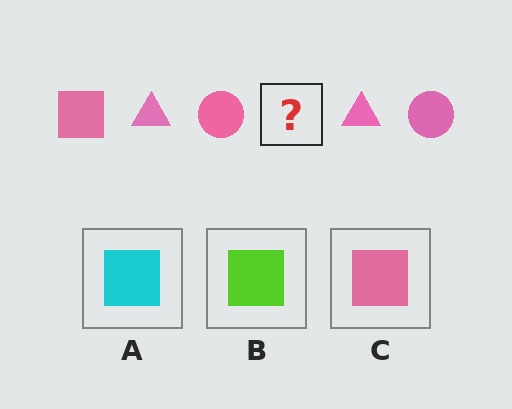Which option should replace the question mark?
Option C.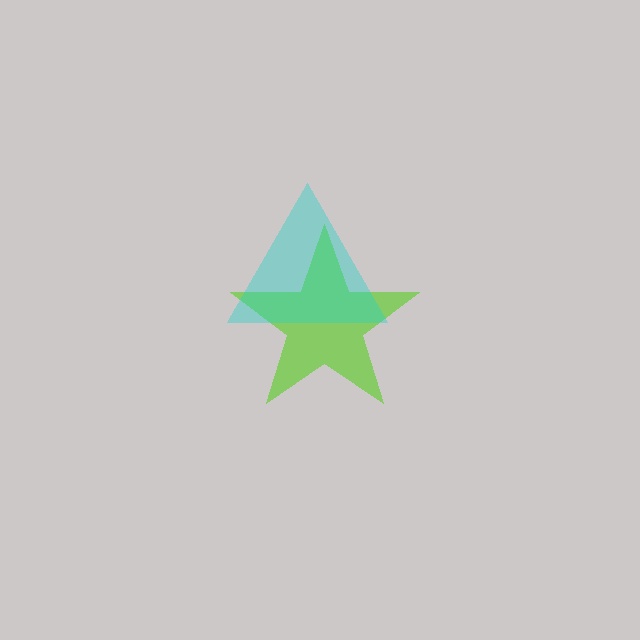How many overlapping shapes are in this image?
There are 2 overlapping shapes in the image.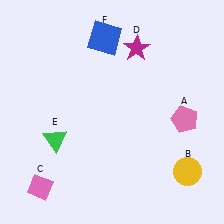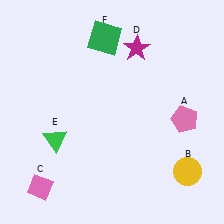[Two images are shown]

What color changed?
The square (F) changed from blue in Image 1 to green in Image 2.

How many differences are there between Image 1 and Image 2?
There is 1 difference between the two images.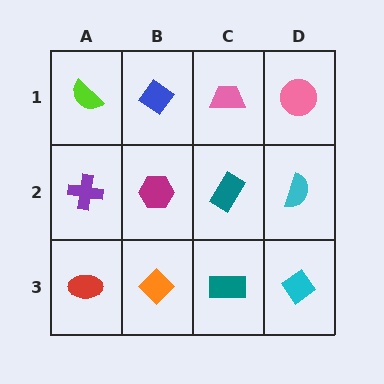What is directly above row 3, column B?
A magenta hexagon.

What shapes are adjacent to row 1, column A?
A purple cross (row 2, column A), a blue diamond (row 1, column B).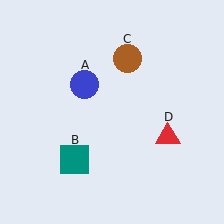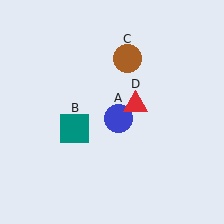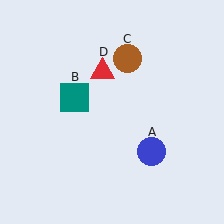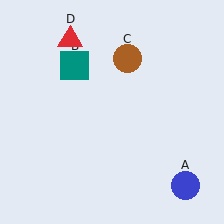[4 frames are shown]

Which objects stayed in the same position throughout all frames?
Brown circle (object C) remained stationary.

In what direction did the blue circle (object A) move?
The blue circle (object A) moved down and to the right.